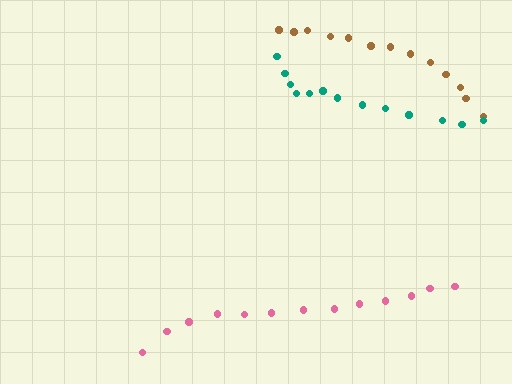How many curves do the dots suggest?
There are 3 distinct paths.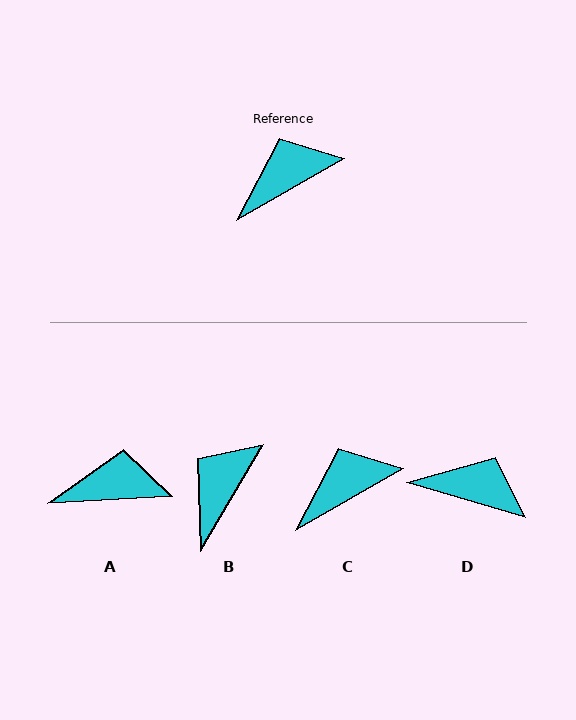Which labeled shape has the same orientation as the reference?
C.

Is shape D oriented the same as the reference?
No, it is off by about 47 degrees.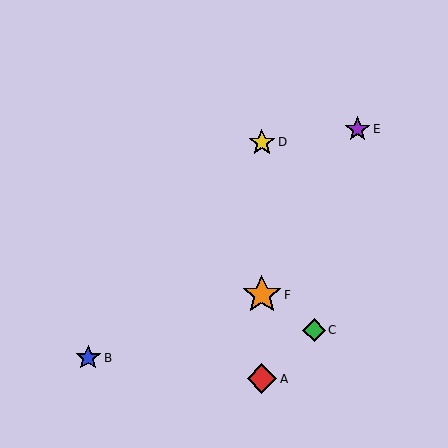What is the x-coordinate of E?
Object E is at x≈358.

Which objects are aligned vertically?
Objects A, D, F are aligned vertically.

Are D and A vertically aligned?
Yes, both are at x≈262.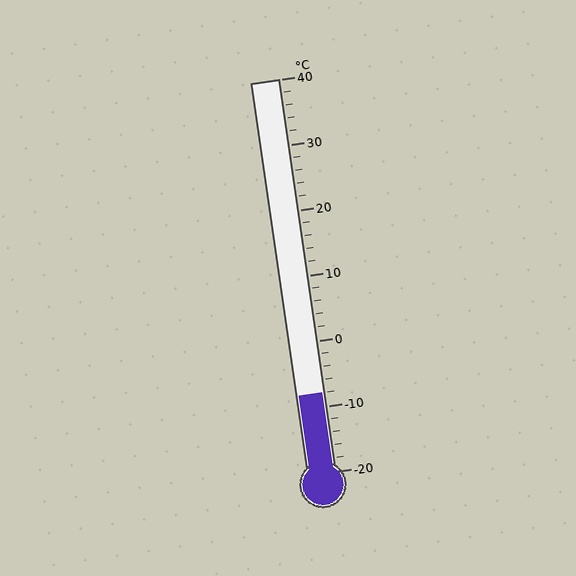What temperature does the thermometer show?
The thermometer shows approximately -8°C.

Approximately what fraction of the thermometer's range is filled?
The thermometer is filled to approximately 20% of its range.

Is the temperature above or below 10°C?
The temperature is below 10°C.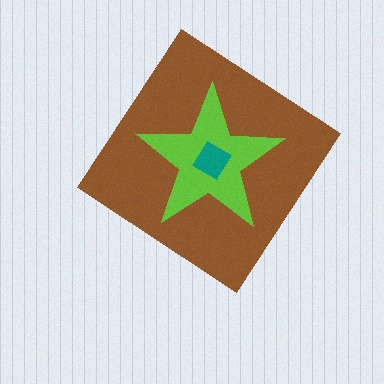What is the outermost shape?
The brown diamond.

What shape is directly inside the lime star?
The teal diamond.